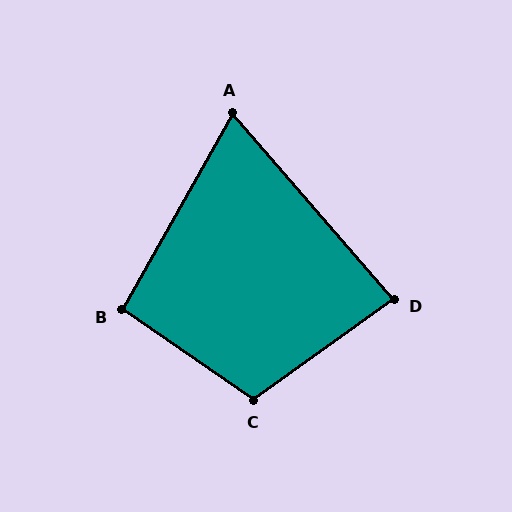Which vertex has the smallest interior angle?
A, at approximately 70 degrees.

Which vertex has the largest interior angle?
C, at approximately 110 degrees.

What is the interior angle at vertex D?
Approximately 85 degrees (acute).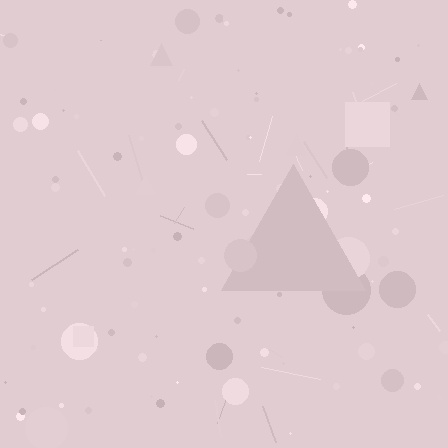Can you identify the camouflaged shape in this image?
The camouflaged shape is a triangle.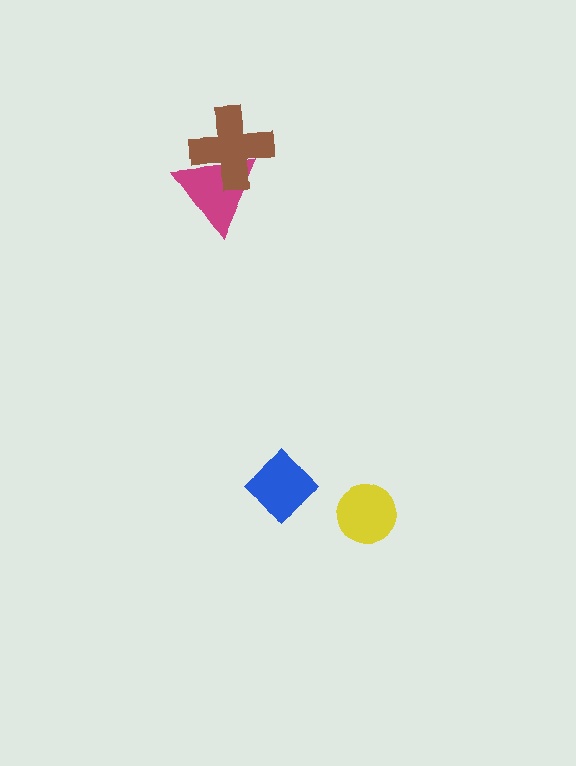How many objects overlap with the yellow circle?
0 objects overlap with the yellow circle.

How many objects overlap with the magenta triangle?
1 object overlaps with the magenta triangle.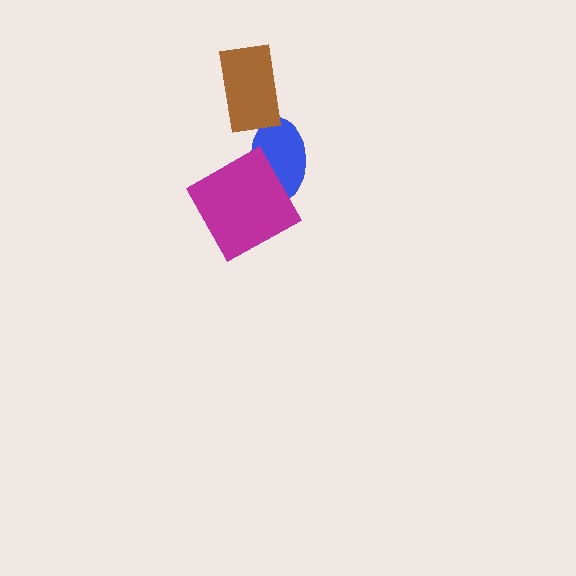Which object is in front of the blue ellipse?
The magenta square is in front of the blue ellipse.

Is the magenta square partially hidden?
No, no other shape covers it.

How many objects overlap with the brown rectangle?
0 objects overlap with the brown rectangle.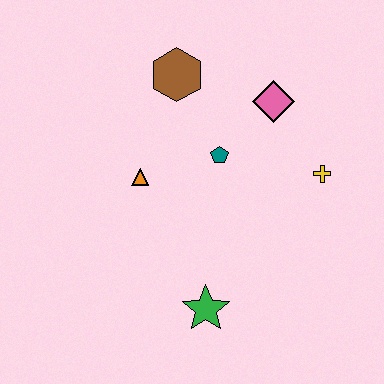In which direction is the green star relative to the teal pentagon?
The green star is below the teal pentagon.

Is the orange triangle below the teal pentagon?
Yes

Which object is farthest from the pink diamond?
The green star is farthest from the pink diamond.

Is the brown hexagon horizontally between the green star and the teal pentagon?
No